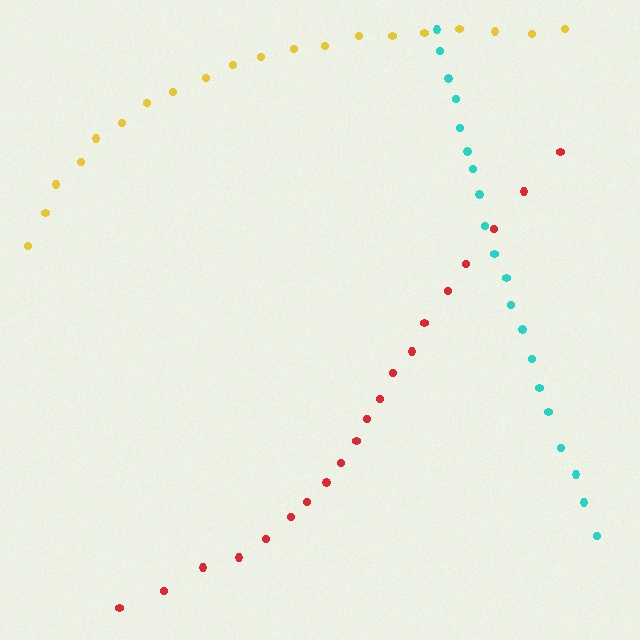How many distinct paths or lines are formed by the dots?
There are 3 distinct paths.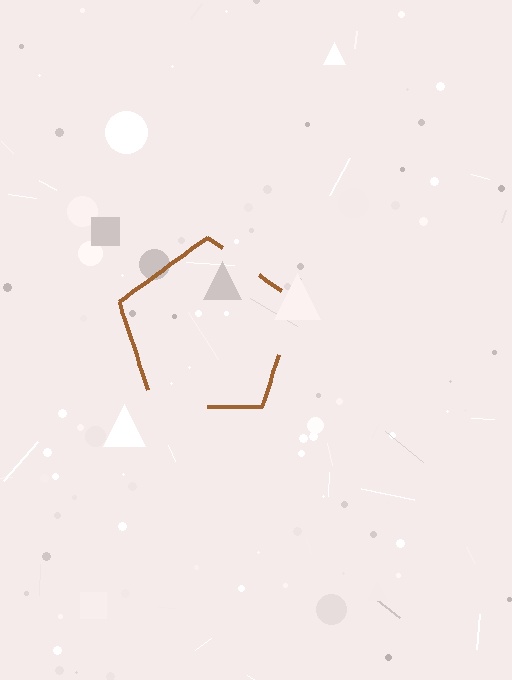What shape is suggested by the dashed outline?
The dashed outline suggests a pentagon.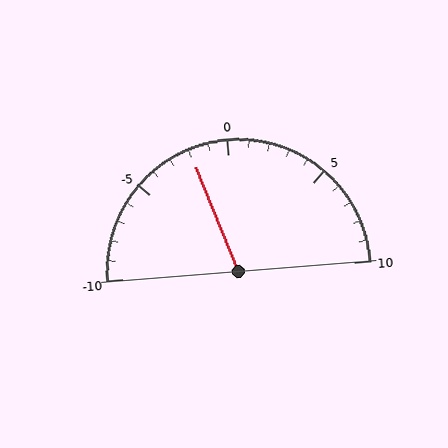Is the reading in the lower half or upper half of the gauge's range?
The reading is in the lower half of the range (-10 to 10).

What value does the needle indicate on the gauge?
The needle indicates approximately -2.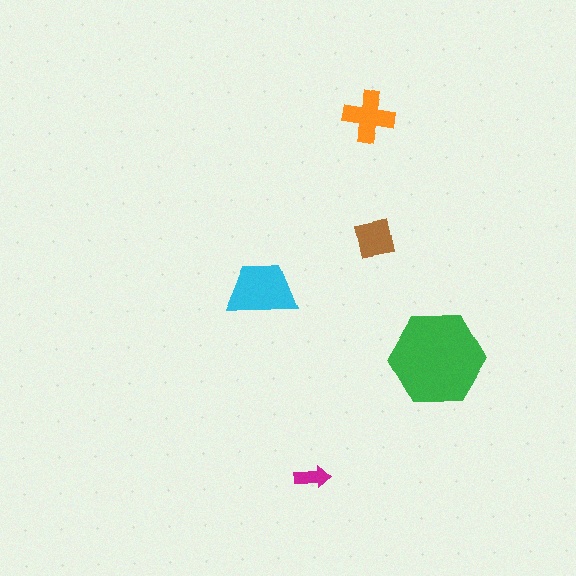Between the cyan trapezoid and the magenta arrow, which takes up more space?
The cyan trapezoid.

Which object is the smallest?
The magenta arrow.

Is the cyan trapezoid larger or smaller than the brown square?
Larger.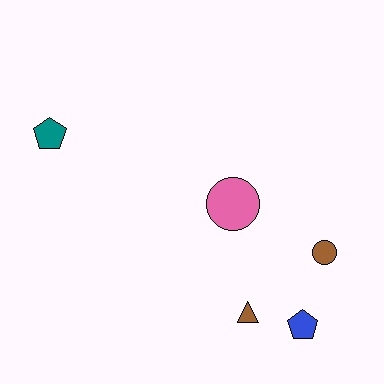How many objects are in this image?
There are 5 objects.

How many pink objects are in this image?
There is 1 pink object.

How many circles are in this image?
There are 2 circles.